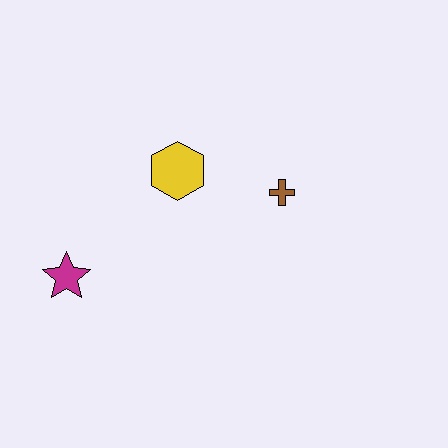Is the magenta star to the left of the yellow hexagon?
Yes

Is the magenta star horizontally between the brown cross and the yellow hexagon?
No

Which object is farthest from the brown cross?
The magenta star is farthest from the brown cross.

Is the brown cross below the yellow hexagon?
Yes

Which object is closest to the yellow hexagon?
The brown cross is closest to the yellow hexagon.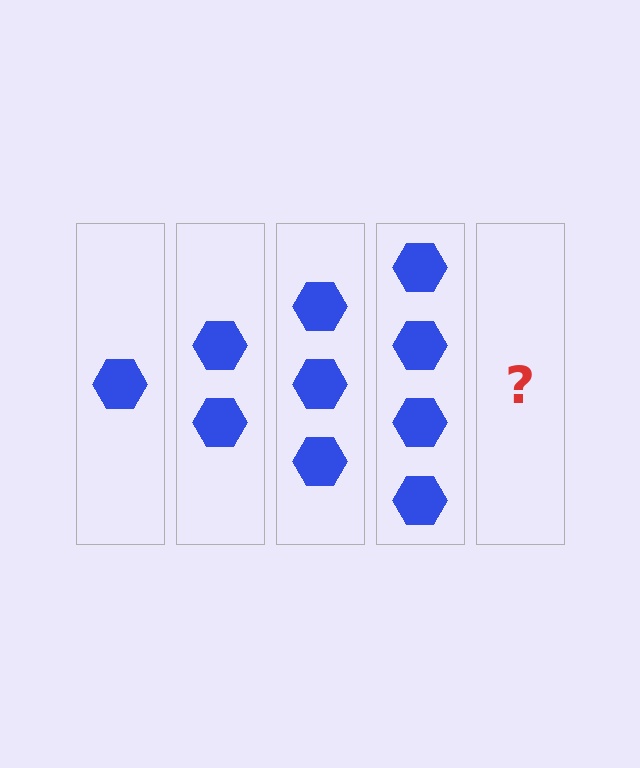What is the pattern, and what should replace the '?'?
The pattern is that each step adds one more hexagon. The '?' should be 5 hexagons.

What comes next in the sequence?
The next element should be 5 hexagons.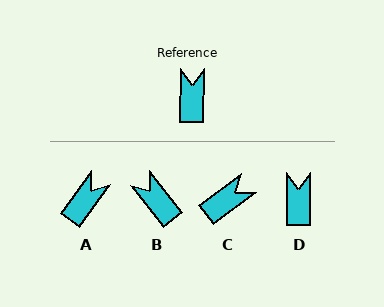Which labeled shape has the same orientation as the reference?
D.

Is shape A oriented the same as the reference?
No, it is off by about 35 degrees.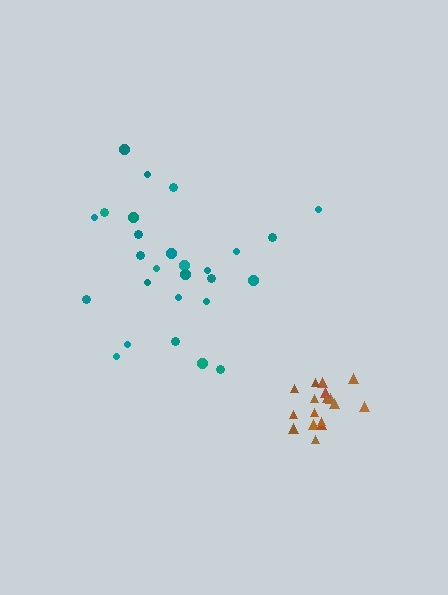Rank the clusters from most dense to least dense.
brown, teal.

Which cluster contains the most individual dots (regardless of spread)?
Teal (27).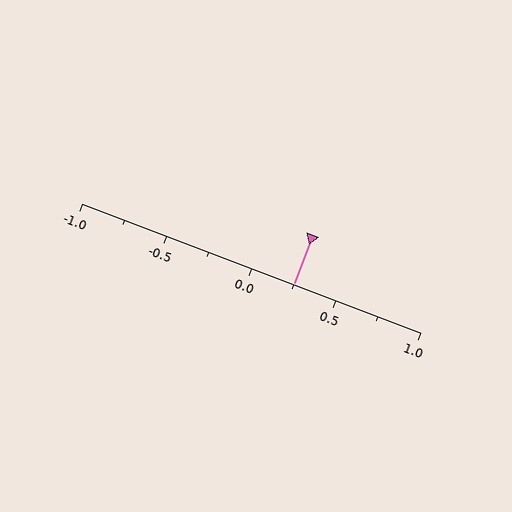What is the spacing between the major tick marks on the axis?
The major ticks are spaced 0.5 apart.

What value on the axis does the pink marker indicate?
The marker indicates approximately 0.25.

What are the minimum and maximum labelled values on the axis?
The axis runs from -1.0 to 1.0.